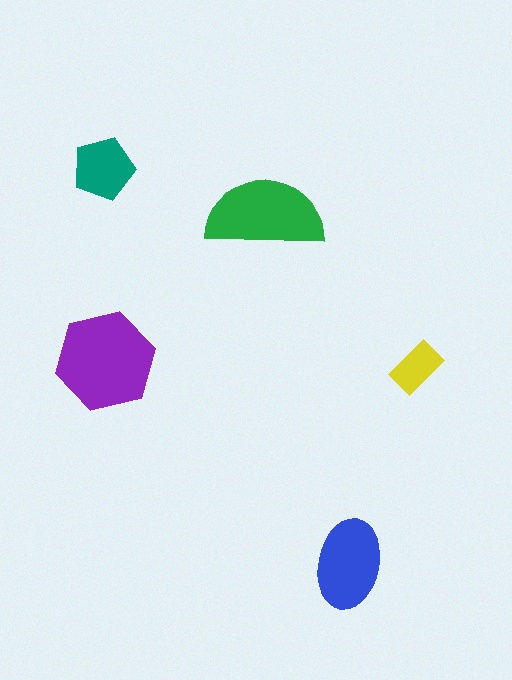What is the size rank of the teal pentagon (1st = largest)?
4th.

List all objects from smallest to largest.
The yellow rectangle, the teal pentagon, the blue ellipse, the green semicircle, the purple hexagon.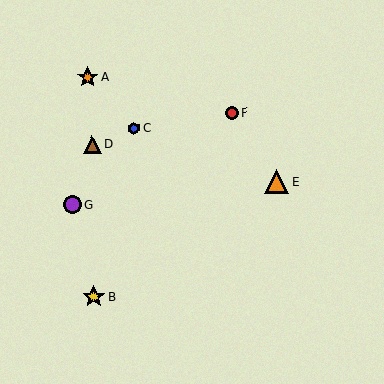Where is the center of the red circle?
The center of the red circle is at (232, 113).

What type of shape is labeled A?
Shape A is an orange star.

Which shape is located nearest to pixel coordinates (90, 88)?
The orange star (labeled A) at (88, 77) is nearest to that location.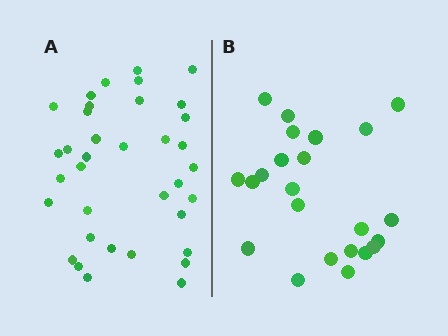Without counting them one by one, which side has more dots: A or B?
Region A (the left region) has more dots.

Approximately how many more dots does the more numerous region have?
Region A has approximately 15 more dots than region B.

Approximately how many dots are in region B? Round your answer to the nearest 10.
About 20 dots. (The exact count is 23, which rounds to 20.)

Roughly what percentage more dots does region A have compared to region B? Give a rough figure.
About 55% more.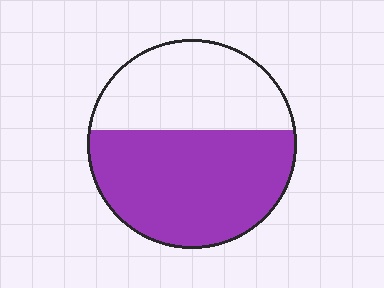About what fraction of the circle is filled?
About three fifths (3/5).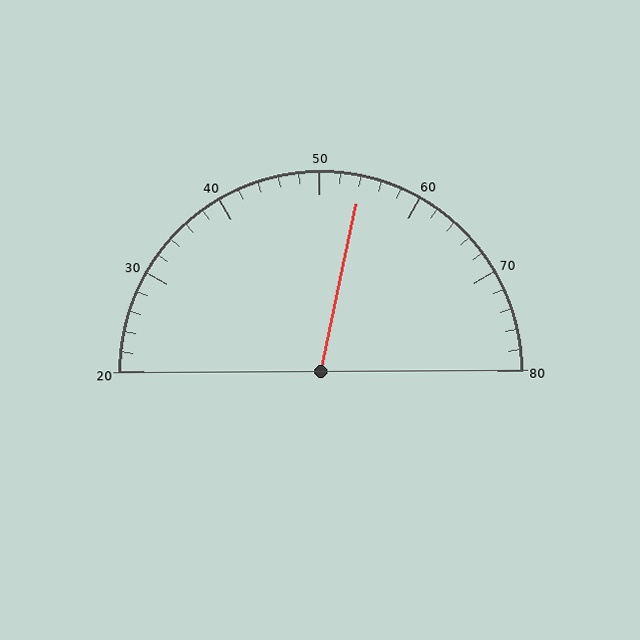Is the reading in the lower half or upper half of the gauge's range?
The reading is in the upper half of the range (20 to 80).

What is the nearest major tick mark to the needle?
The nearest major tick mark is 50.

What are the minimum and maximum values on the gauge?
The gauge ranges from 20 to 80.